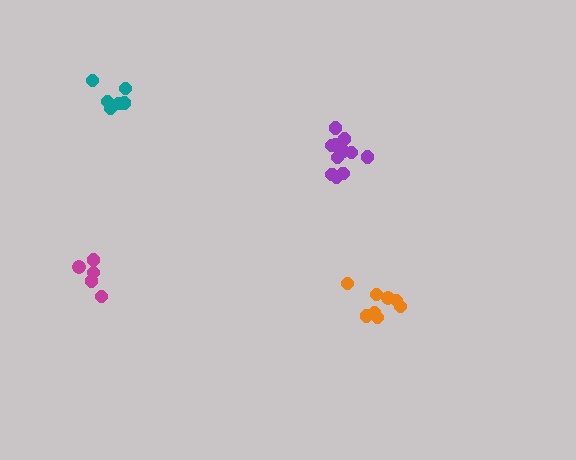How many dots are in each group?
Group 1: 6 dots, Group 2: 8 dots, Group 3: 11 dots, Group 4: 5 dots (30 total).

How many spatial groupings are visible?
There are 4 spatial groupings.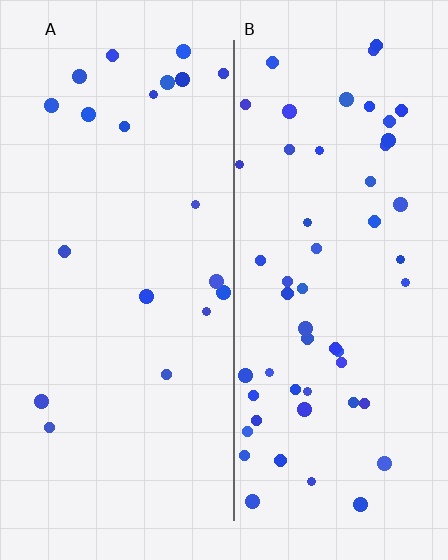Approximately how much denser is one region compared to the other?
Approximately 2.6× — region B over region A.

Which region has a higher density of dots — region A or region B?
B (the right).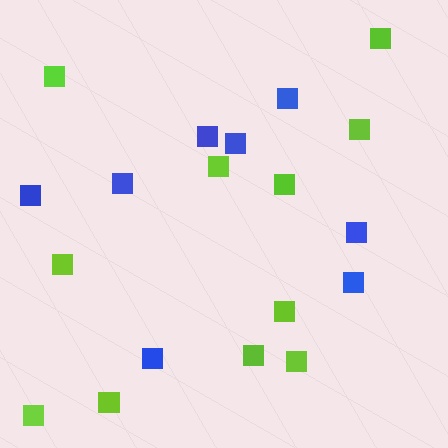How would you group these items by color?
There are 2 groups: one group of blue squares (8) and one group of lime squares (11).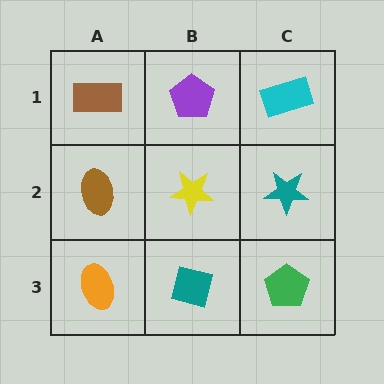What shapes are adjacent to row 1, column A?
A brown ellipse (row 2, column A), a purple pentagon (row 1, column B).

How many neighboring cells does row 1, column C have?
2.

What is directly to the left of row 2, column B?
A brown ellipse.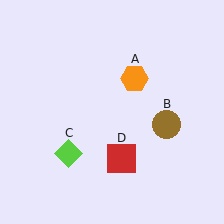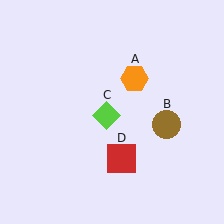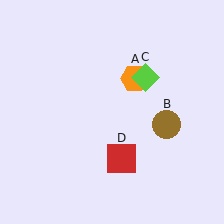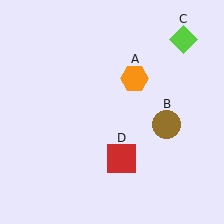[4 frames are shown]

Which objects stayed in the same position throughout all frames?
Orange hexagon (object A) and brown circle (object B) and red square (object D) remained stationary.